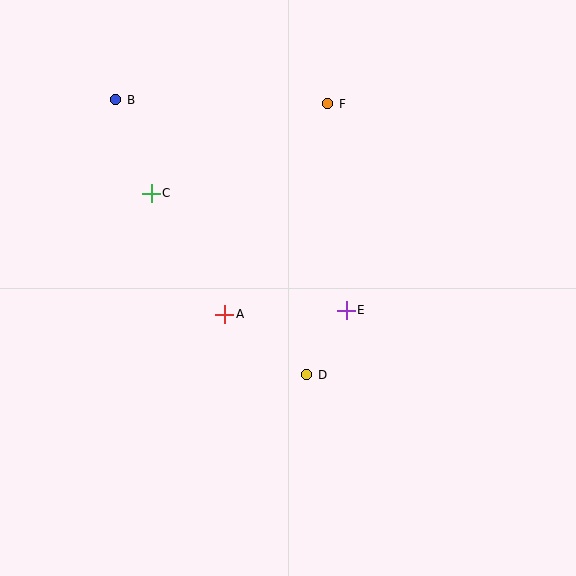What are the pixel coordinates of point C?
Point C is at (151, 193).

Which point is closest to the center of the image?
Point E at (346, 310) is closest to the center.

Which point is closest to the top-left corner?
Point B is closest to the top-left corner.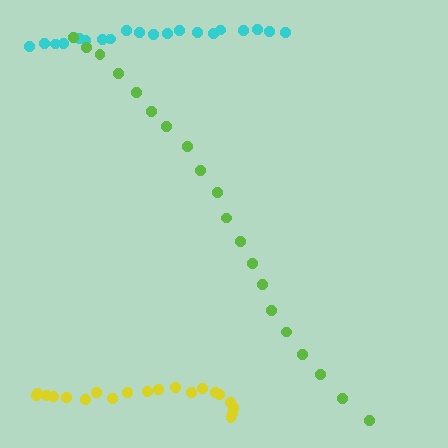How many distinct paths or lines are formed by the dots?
There are 3 distinct paths.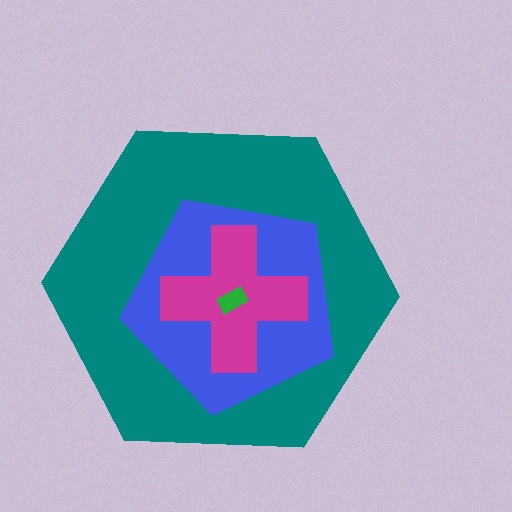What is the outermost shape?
The teal hexagon.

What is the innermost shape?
The green rectangle.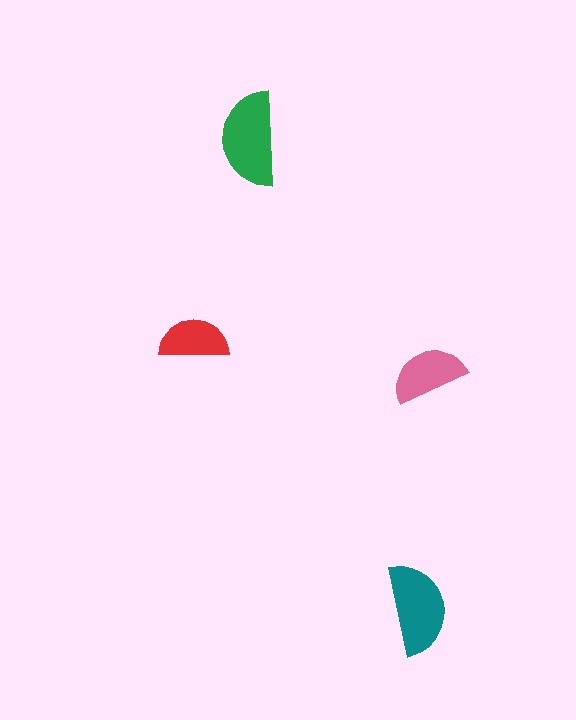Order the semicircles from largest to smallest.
the green one, the teal one, the pink one, the red one.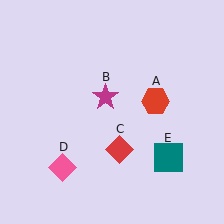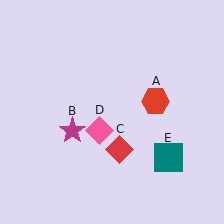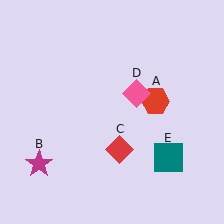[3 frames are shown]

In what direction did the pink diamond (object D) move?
The pink diamond (object D) moved up and to the right.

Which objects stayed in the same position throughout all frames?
Red hexagon (object A) and red diamond (object C) and teal square (object E) remained stationary.